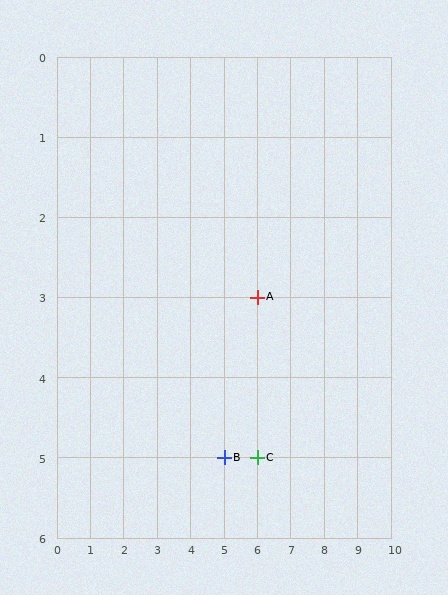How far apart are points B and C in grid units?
Points B and C are 1 column apart.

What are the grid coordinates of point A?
Point A is at grid coordinates (6, 3).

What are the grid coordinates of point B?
Point B is at grid coordinates (5, 5).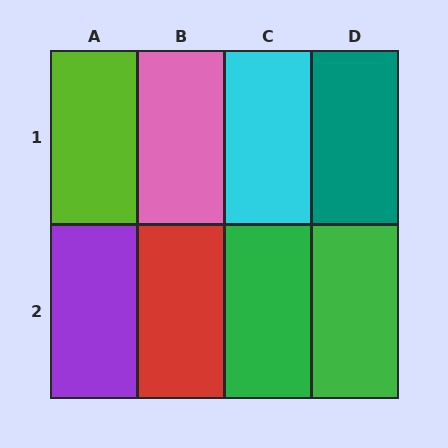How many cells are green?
2 cells are green.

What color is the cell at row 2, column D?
Green.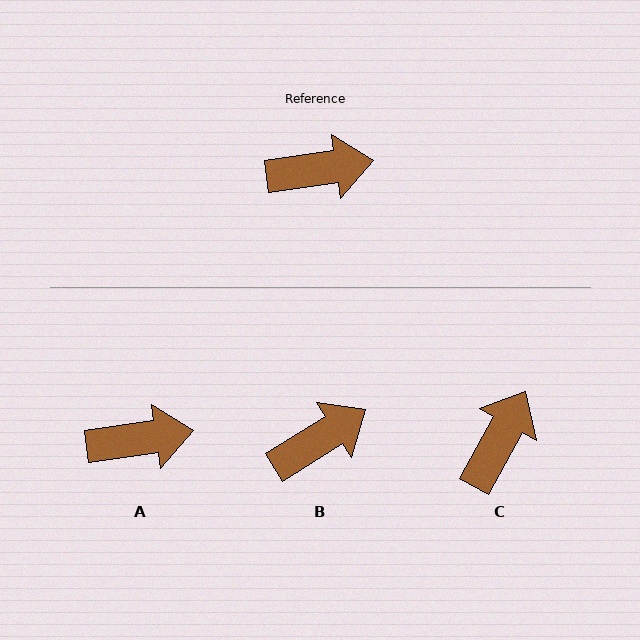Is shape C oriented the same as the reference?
No, it is off by about 53 degrees.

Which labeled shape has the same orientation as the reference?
A.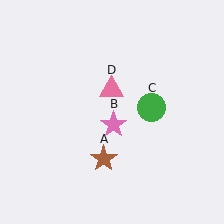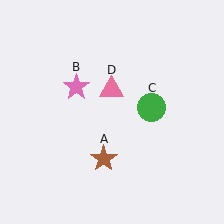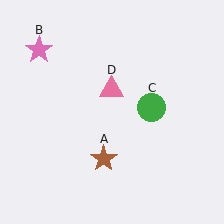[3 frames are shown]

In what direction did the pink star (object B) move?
The pink star (object B) moved up and to the left.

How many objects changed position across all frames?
1 object changed position: pink star (object B).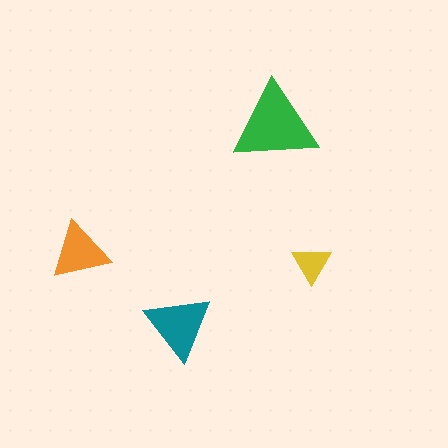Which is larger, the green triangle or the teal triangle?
The green one.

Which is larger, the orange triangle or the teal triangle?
The teal one.